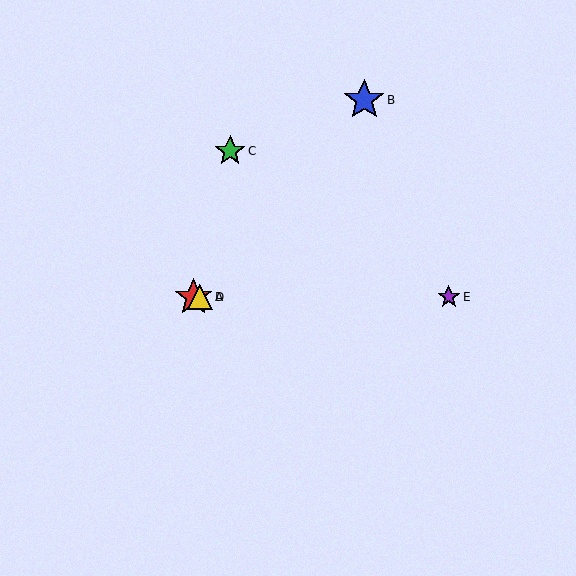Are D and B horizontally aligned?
No, D is at y≈297 and B is at y≈100.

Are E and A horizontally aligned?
Yes, both are at y≈297.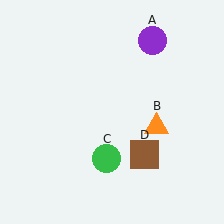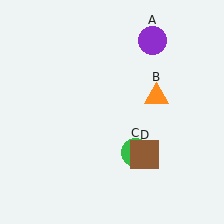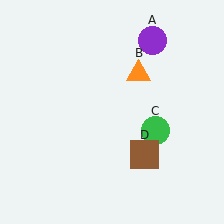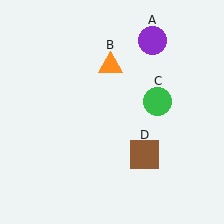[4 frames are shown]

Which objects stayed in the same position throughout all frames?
Purple circle (object A) and brown square (object D) remained stationary.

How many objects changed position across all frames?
2 objects changed position: orange triangle (object B), green circle (object C).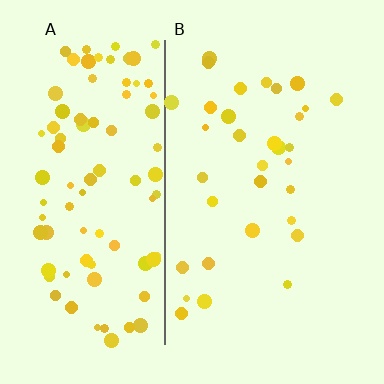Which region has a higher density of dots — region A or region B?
A (the left).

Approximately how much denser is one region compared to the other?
Approximately 2.8× — region A over region B.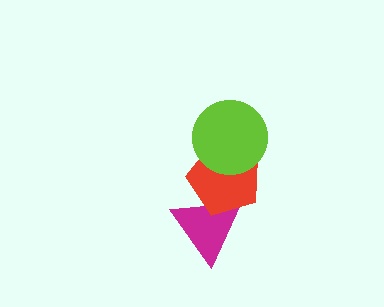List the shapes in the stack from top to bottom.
From top to bottom: the lime circle, the red pentagon, the magenta triangle.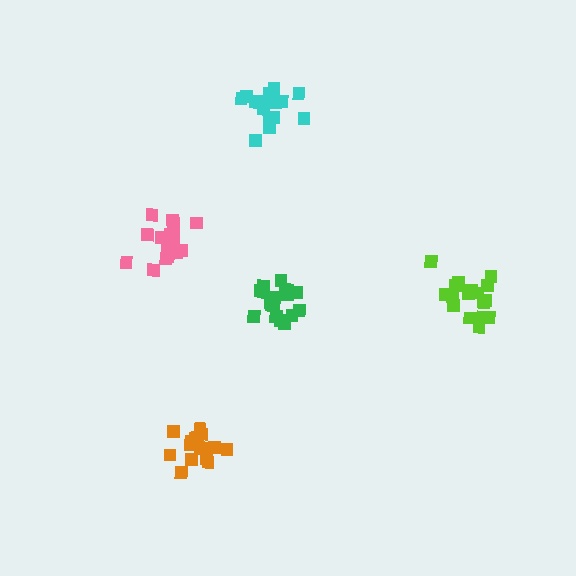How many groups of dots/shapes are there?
There are 5 groups.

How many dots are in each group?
Group 1: 18 dots, Group 2: 17 dots, Group 3: 18 dots, Group 4: 17 dots, Group 5: 16 dots (86 total).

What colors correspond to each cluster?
The clusters are colored: lime, pink, green, cyan, orange.